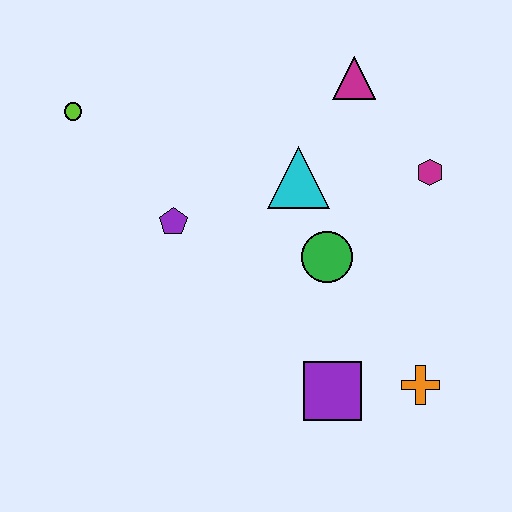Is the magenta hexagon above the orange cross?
Yes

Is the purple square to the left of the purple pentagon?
No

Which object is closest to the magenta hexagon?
The magenta triangle is closest to the magenta hexagon.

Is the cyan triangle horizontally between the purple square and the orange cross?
No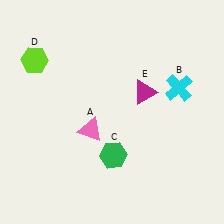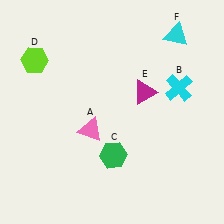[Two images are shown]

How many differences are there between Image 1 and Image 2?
There is 1 difference between the two images.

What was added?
A cyan triangle (F) was added in Image 2.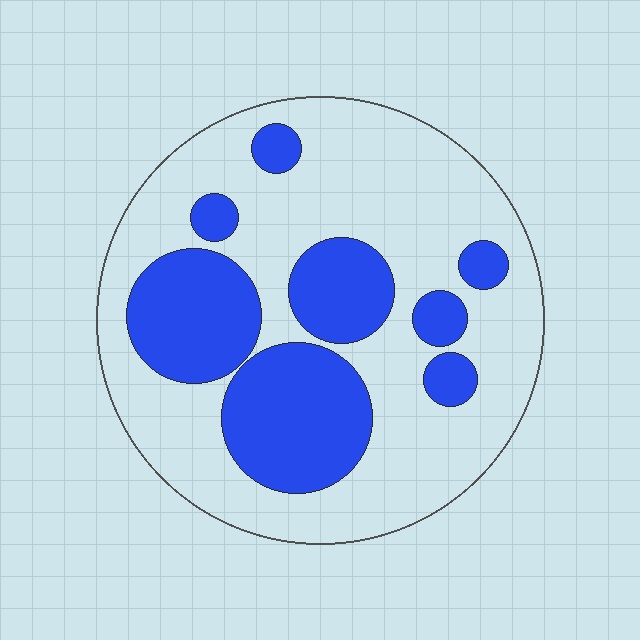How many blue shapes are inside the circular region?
8.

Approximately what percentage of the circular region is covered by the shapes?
Approximately 35%.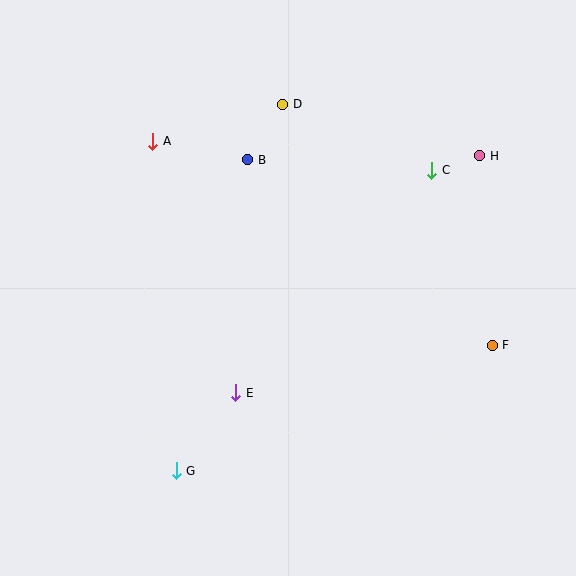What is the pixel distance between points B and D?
The distance between B and D is 66 pixels.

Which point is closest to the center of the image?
Point E at (236, 393) is closest to the center.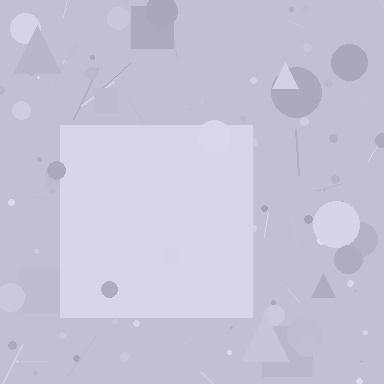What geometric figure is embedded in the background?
A square is embedded in the background.